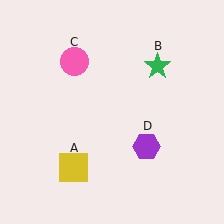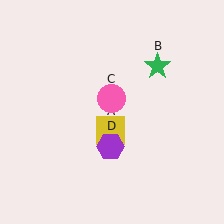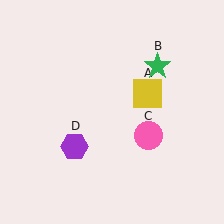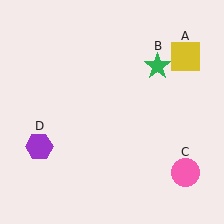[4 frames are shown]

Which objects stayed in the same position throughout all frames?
Green star (object B) remained stationary.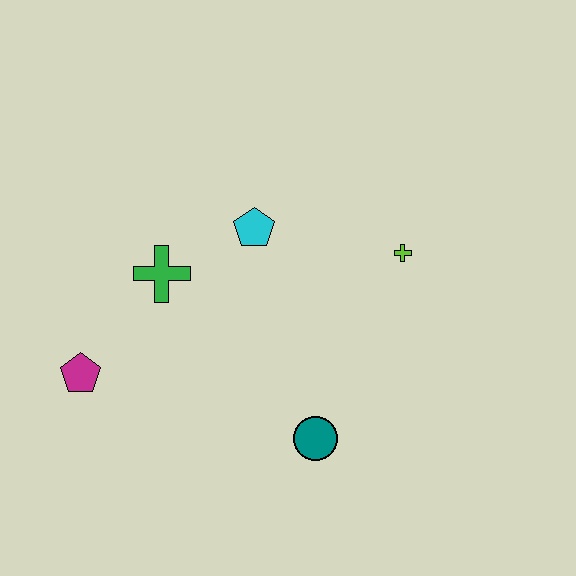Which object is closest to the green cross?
The cyan pentagon is closest to the green cross.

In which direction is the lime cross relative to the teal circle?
The lime cross is above the teal circle.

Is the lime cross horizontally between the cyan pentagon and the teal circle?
No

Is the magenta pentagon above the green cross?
No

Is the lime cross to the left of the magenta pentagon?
No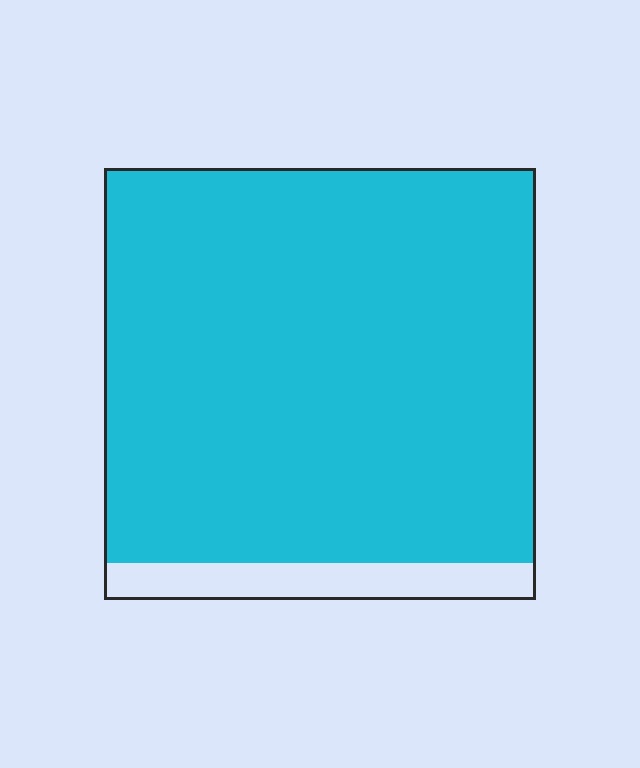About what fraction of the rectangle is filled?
About nine tenths (9/10).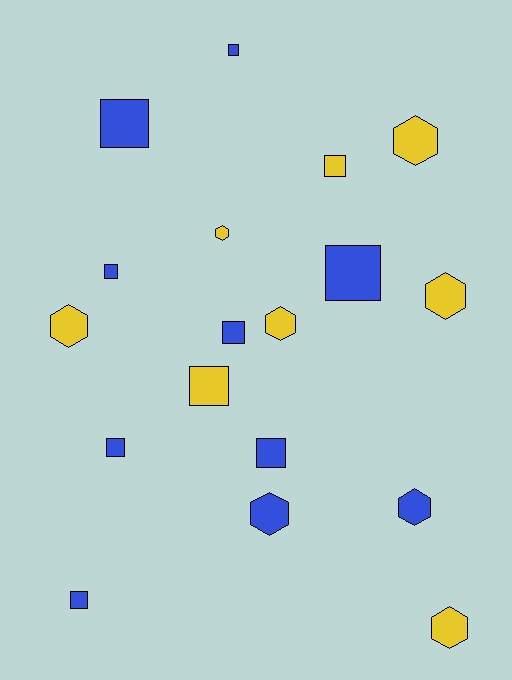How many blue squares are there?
There are 8 blue squares.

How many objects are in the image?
There are 18 objects.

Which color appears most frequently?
Blue, with 10 objects.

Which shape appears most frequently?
Square, with 10 objects.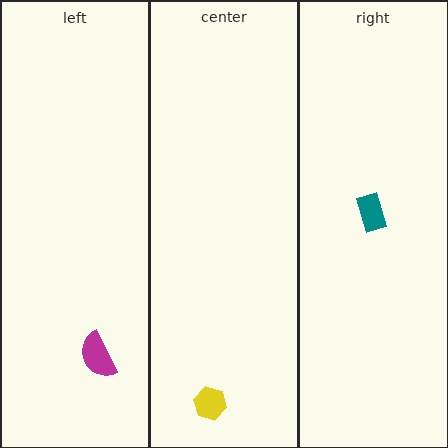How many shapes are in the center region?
1.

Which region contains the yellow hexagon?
The center region.